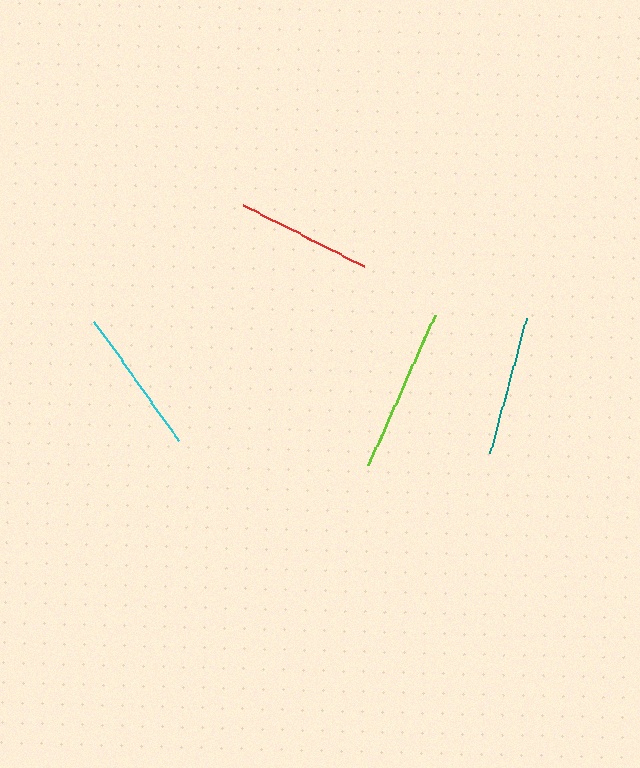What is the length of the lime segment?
The lime segment is approximately 165 pixels long.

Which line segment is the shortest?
The red line is the shortest at approximately 135 pixels.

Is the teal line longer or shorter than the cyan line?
The cyan line is longer than the teal line.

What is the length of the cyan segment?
The cyan segment is approximately 146 pixels long.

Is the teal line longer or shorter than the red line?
The teal line is longer than the red line.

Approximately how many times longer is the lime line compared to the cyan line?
The lime line is approximately 1.1 times the length of the cyan line.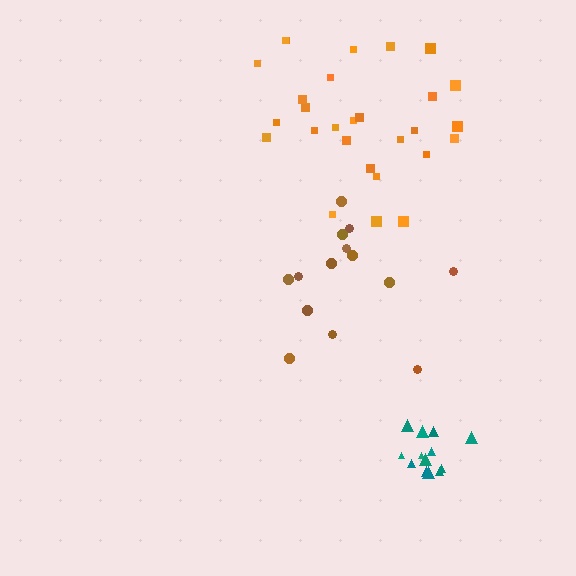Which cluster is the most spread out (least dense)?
Brown.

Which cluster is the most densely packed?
Teal.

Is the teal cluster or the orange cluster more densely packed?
Teal.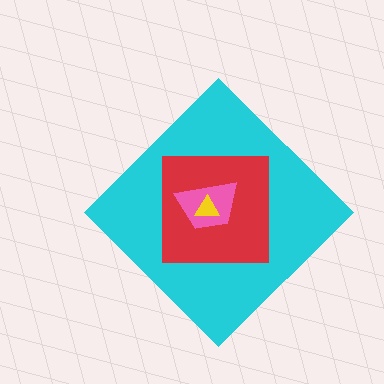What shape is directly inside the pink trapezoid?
The yellow triangle.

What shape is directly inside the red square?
The pink trapezoid.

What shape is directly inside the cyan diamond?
The red square.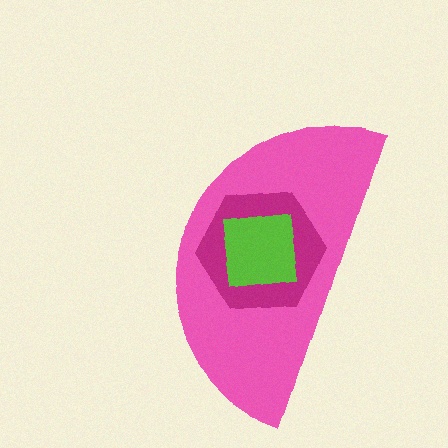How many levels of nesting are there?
3.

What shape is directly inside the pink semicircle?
The magenta hexagon.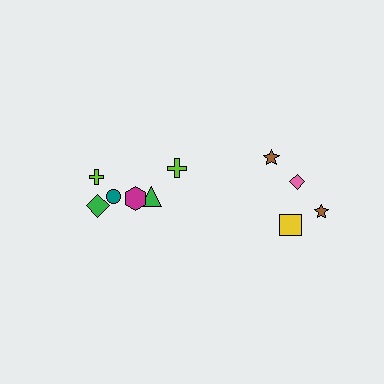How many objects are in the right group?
There are 4 objects.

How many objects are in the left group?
There are 6 objects.